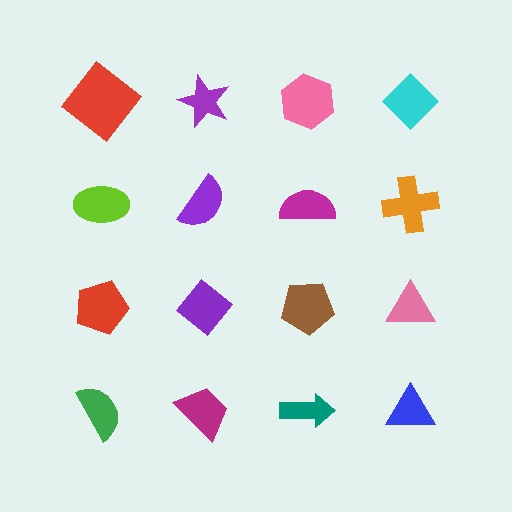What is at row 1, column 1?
A red diamond.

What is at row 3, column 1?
A red pentagon.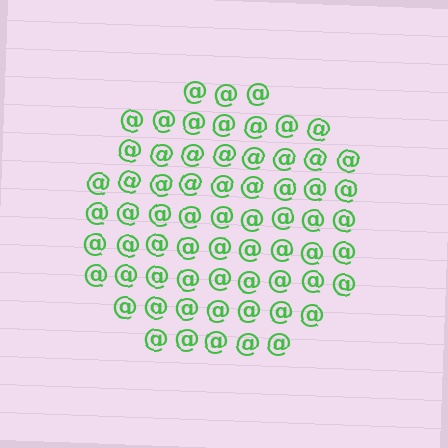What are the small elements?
The small elements are at signs.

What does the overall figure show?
The overall figure shows a circle.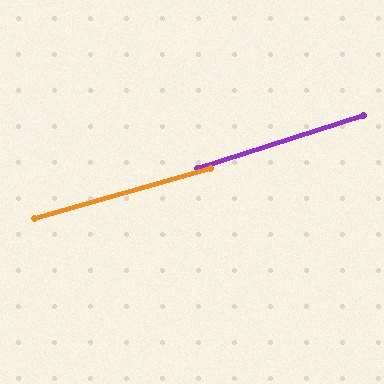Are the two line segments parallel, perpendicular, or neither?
Parallel — their directions differ by only 1.9°.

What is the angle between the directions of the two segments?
Approximately 2 degrees.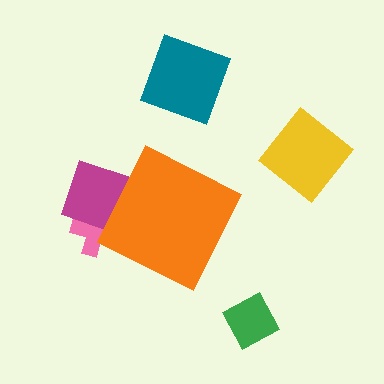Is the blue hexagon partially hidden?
No, the blue hexagon is fully visible.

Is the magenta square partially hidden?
Yes, the magenta square is partially hidden behind the orange diamond.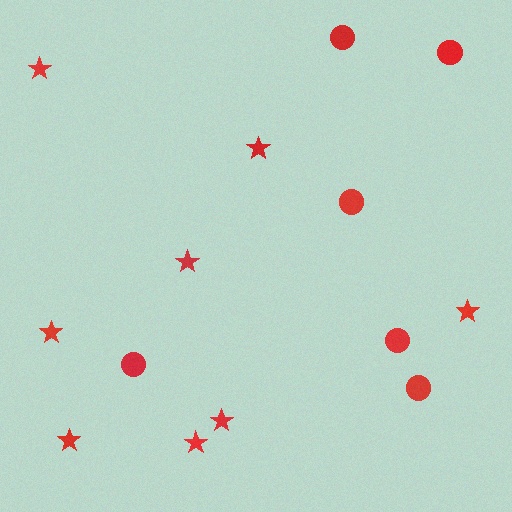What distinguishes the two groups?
There are 2 groups: one group of circles (6) and one group of stars (8).